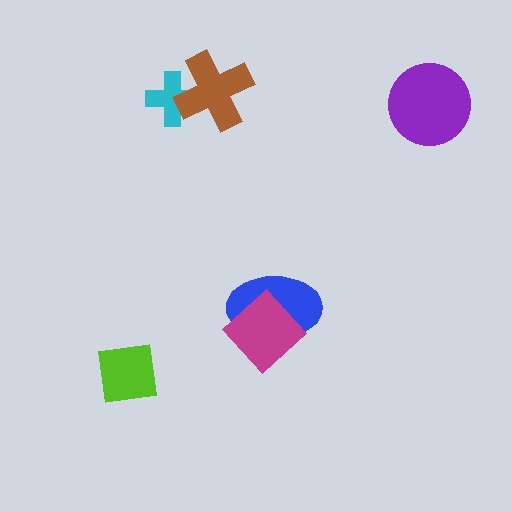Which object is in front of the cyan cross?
The brown cross is in front of the cyan cross.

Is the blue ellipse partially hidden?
Yes, it is partially covered by another shape.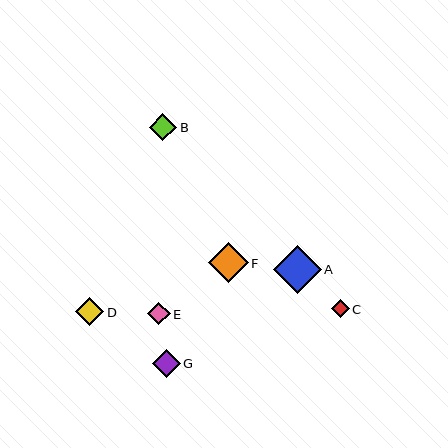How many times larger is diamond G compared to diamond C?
Diamond G is approximately 1.6 times the size of diamond C.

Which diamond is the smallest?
Diamond C is the smallest with a size of approximately 18 pixels.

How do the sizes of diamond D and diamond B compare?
Diamond D and diamond B are approximately the same size.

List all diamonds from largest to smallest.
From largest to smallest: A, F, D, G, B, E, C.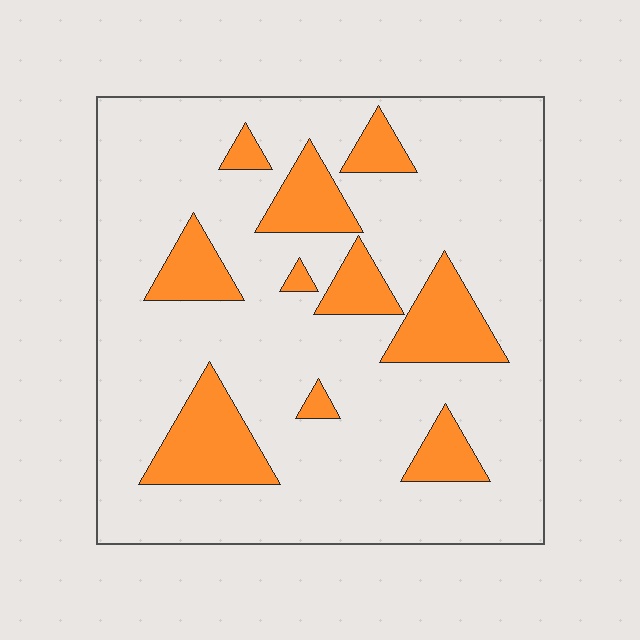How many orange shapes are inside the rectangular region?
10.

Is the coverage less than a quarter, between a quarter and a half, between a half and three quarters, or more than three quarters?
Less than a quarter.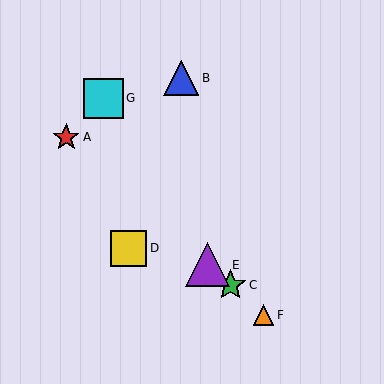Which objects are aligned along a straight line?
Objects A, C, E, F are aligned along a straight line.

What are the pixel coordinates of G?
Object G is at (103, 98).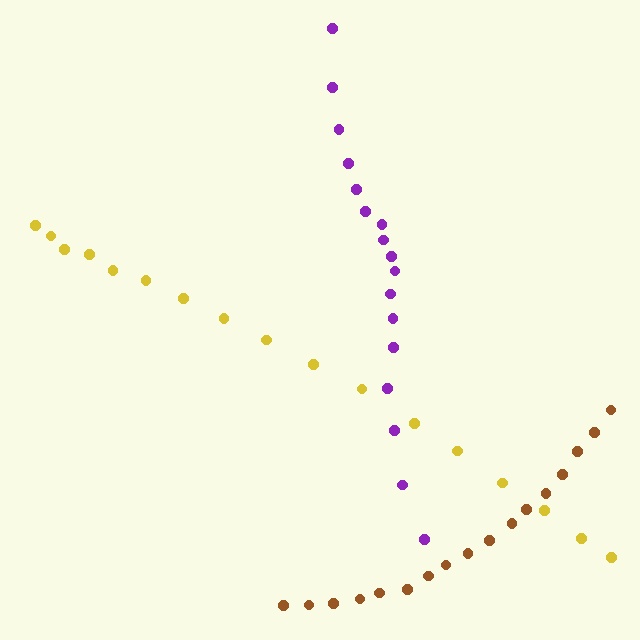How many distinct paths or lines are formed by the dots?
There are 3 distinct paths.